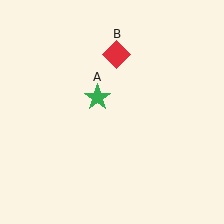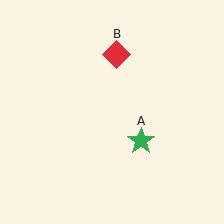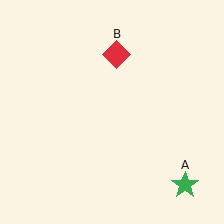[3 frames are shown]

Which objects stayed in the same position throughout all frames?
Red diamond (object B) remained stationary.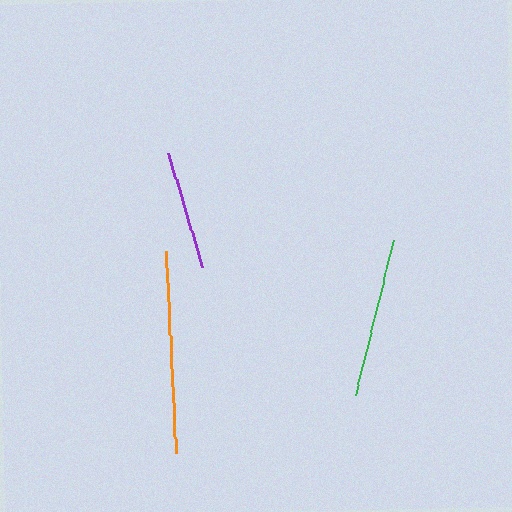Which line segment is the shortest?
The purple line is the shortest at approximately 119 pixels.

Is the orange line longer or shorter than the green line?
The orange line is longer than the green line.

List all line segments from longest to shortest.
From longest to shortest: orange, green, purple.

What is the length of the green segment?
The green segment is approximately 159 pixels long.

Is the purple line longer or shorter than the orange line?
The orange line is longer than the purple line.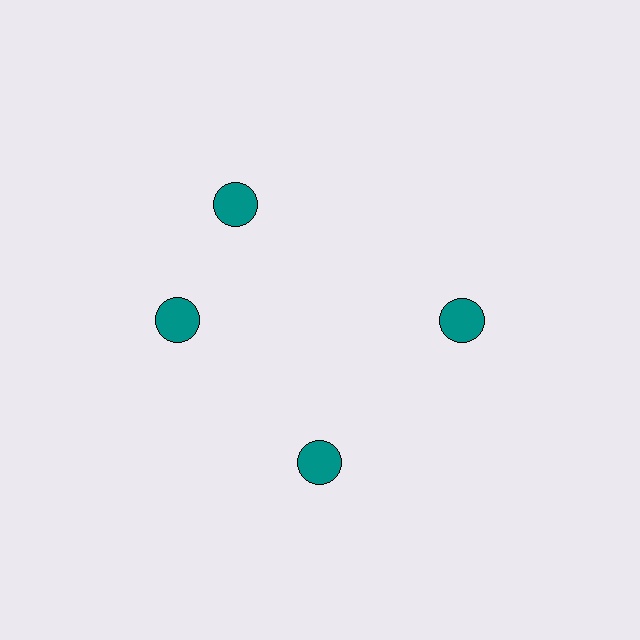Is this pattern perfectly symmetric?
No. The 4 teal circles are arranged in a ring, but one element near the 12 o'clock position is rotated out of alignment along the ring, breaking the 4-fold rotational symmetry.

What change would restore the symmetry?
The symmetry would be restored by rotating it back into even spacing with its neighbors so that all 4 circles sit at equal angles and equal distance from the center.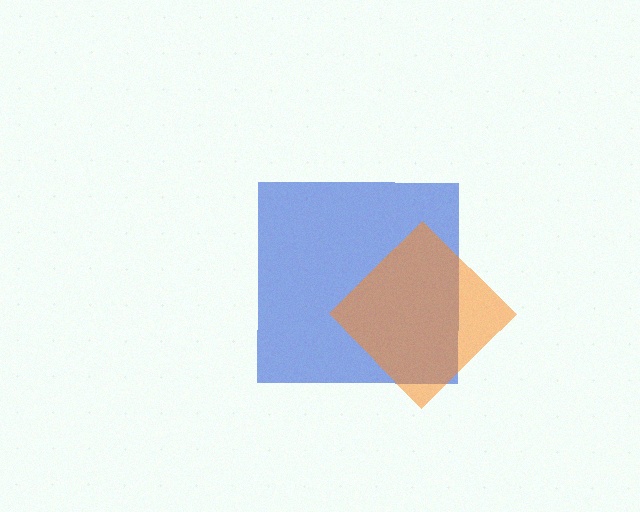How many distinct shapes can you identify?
There are 2 distinct shapes: a blue square, an orange diamond.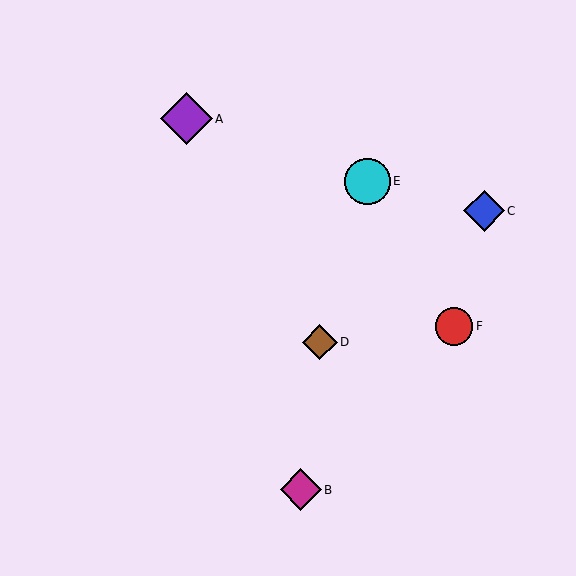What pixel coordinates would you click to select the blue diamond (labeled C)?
Click at (484, 211) to select the blue diamond C.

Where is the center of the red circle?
The center of the red circle is at (454, 326).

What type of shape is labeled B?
Shape B is a magenta diamond.